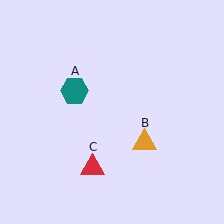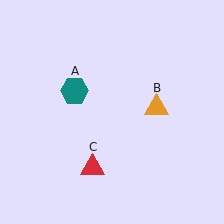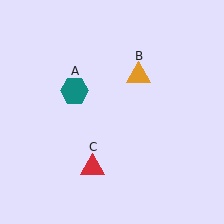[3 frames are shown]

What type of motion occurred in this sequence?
The orange triangle (object B) rotated counterclockwise around the center of the scene.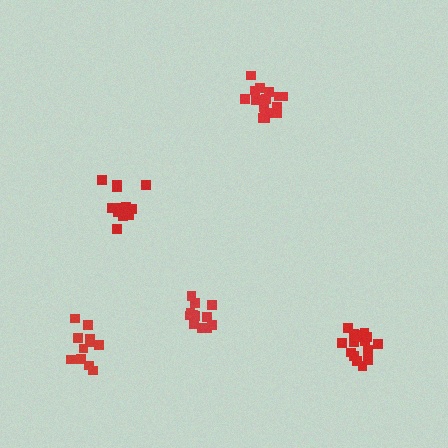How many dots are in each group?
Group 1: 11 dots, Group 2: 16 dots, Group 3: 16 dots, Group 4: 16 dots, Group 5: 13 dots (72 total).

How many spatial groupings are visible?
There are 5 spatial groupings.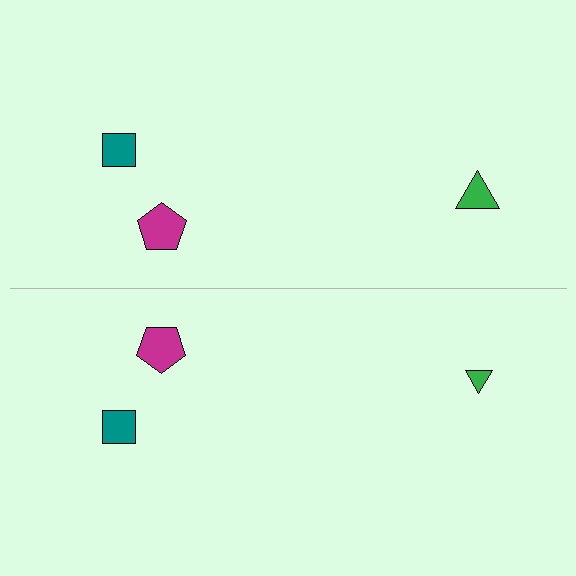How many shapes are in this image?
There are 6 shapes in this image.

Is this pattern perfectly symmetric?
No, the pattern is not perfectly symmetric. The green triangle on the bottom side has a different size than its mirror counterpart.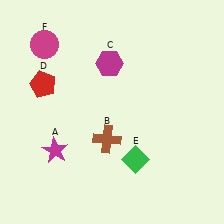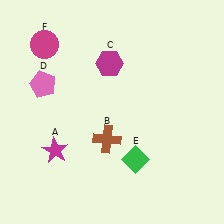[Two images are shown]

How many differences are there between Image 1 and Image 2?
There is 1 difference between the two images.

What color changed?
The pentagon (D) changed from red in Image 1 to pink in Image 2.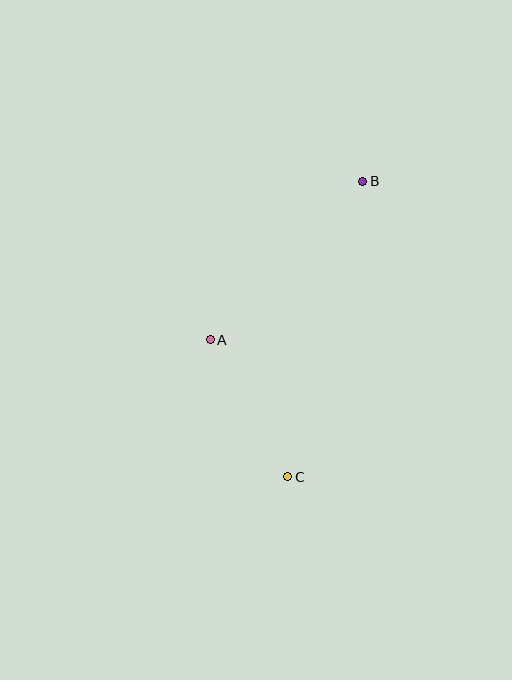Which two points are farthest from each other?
Points B and C are farthest from each other.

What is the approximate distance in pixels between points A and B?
The distance between A and B is approximately 220 pixels.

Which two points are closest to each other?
Points A and C are closest to each other.